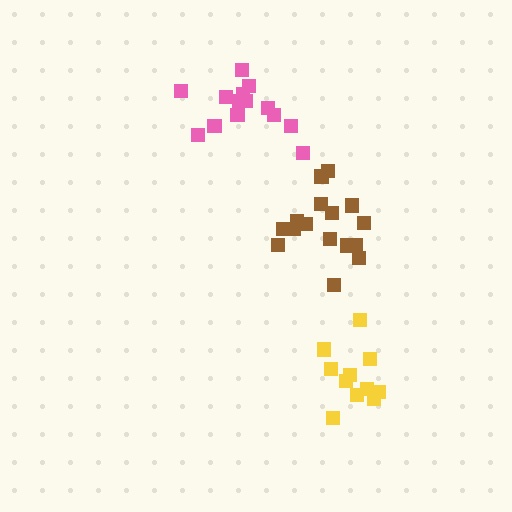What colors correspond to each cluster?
The clusters are colored: yellow, pink, brown.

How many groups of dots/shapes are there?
There are 3 groups.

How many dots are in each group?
Group 1: 11 dots, Group 2: 14 dots, Group 3: 16 dots (41 total).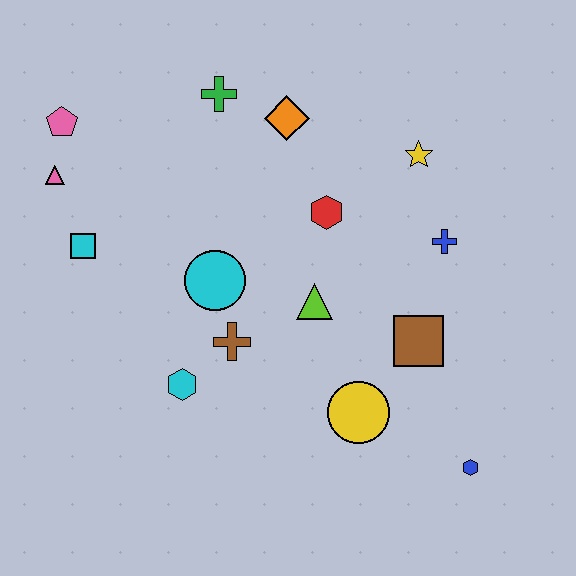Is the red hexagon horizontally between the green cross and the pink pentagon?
No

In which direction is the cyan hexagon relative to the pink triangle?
The cyan hexagon is below the pink triangle.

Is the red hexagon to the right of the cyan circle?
Yes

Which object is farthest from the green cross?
The blue hexagon is farthest from the green cross.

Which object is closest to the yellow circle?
The brown square is closest to the yellow circle.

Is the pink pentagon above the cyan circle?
Yes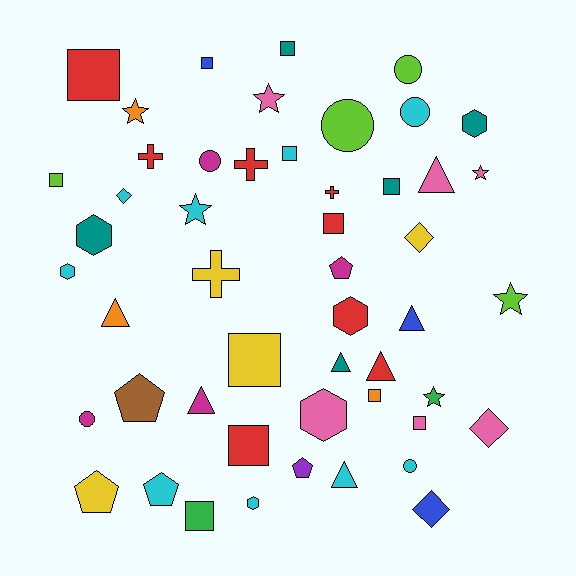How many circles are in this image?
There are 6 circles.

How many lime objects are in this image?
There are 4 lime objects.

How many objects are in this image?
There are 50 objects.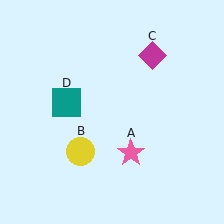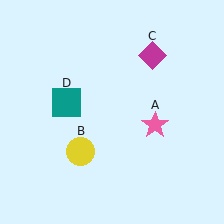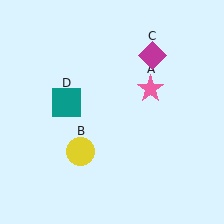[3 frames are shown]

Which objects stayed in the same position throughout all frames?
Yellow circle (object B) and magenta diamond (object C) and teal square (object D) remained stationary.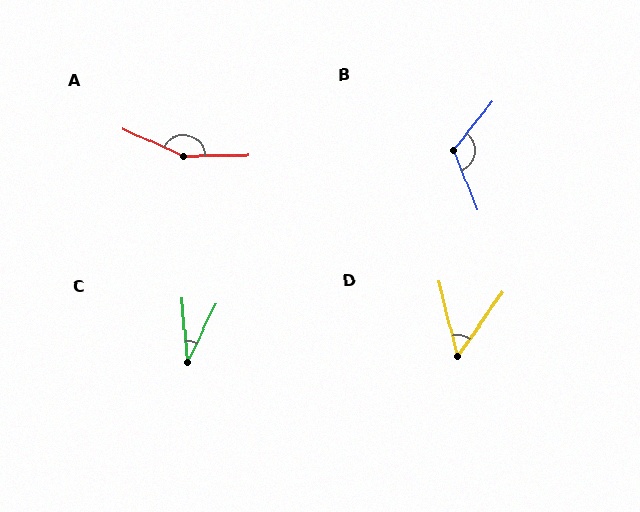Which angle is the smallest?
C, at approximately 31 degrees.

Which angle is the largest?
A, at approximately 155 degrees.